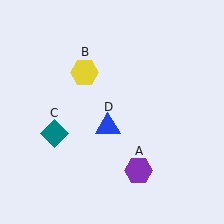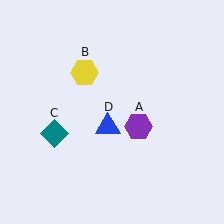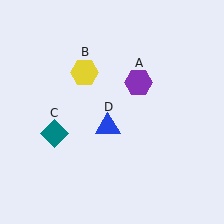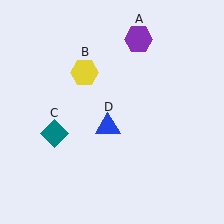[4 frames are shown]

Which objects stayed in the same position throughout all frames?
Yellow hexagon (object B) and teal diamond (object C) and blue triangle (object D) remained stationary.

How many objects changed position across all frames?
1 object changed position: purple hexagon (object A).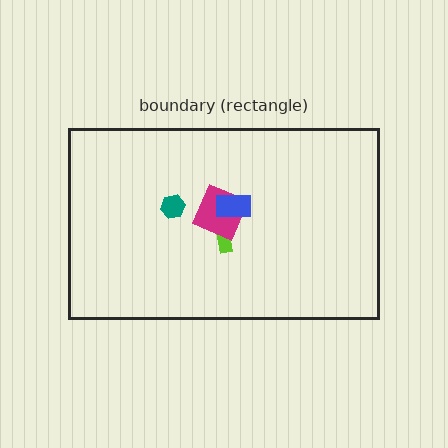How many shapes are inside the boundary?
4 inside, 0 outside.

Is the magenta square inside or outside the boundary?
Inside.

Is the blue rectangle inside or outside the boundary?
Inside.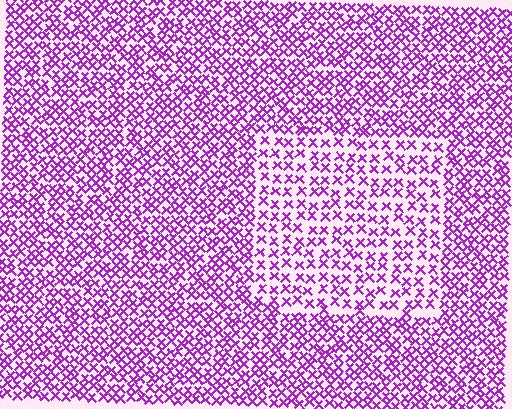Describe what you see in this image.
The image contains small purple elements arranged at two different densities. A rectangle-shaped region is visible where the elements are less densely packed than the surrounding area.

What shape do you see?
I see a rectangle.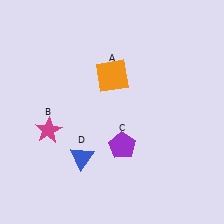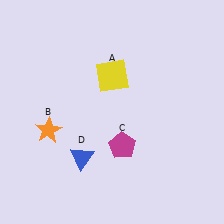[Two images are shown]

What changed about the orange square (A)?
In Image 1, A is orange. In Image 2, it changed to yellow.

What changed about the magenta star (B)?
In Image 1, B is magenta. In Image 2, it changed to orange.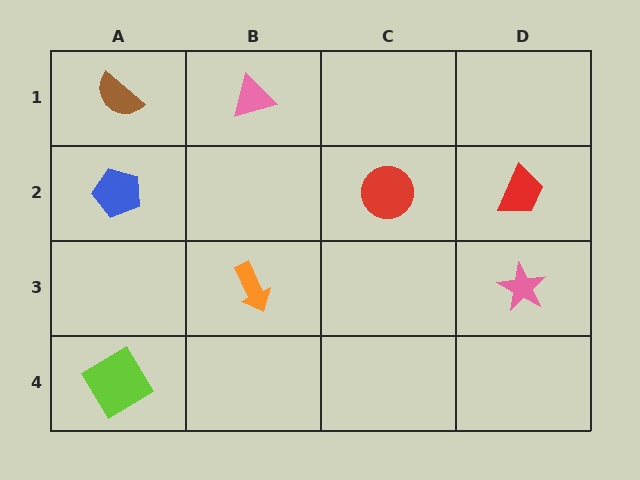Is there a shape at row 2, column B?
No, that cell is empty.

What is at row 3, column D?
A pink star.